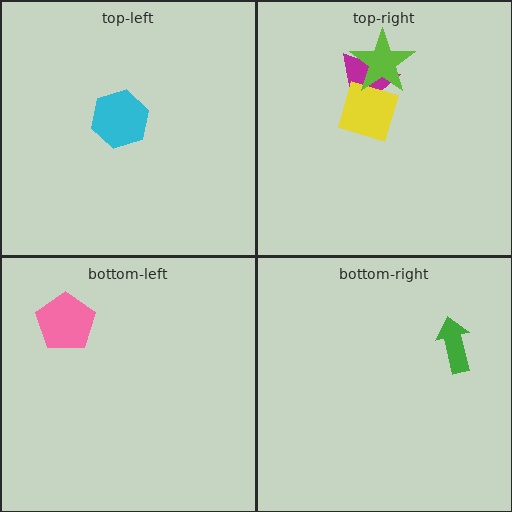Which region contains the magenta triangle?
The top-right region.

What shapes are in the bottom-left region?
The pink pentagon.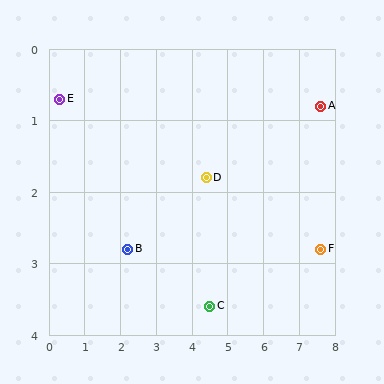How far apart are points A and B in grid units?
Points A and B are about 5.8 grid units apart.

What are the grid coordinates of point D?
Point D is at approximately (4.4, 1.8).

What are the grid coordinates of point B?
Point B is at approximately (2.2, 2.8).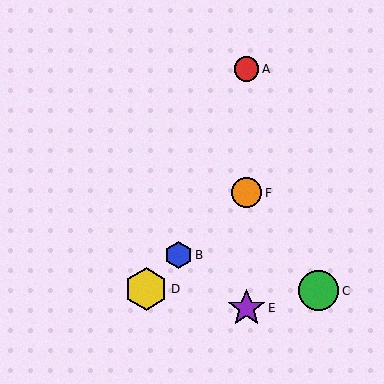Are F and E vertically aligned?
Yes, both are at x≈247.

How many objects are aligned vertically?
3 objects (A, E, F) are aligned vertically.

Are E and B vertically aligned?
No, E is at x≈247 and B is at x≈178.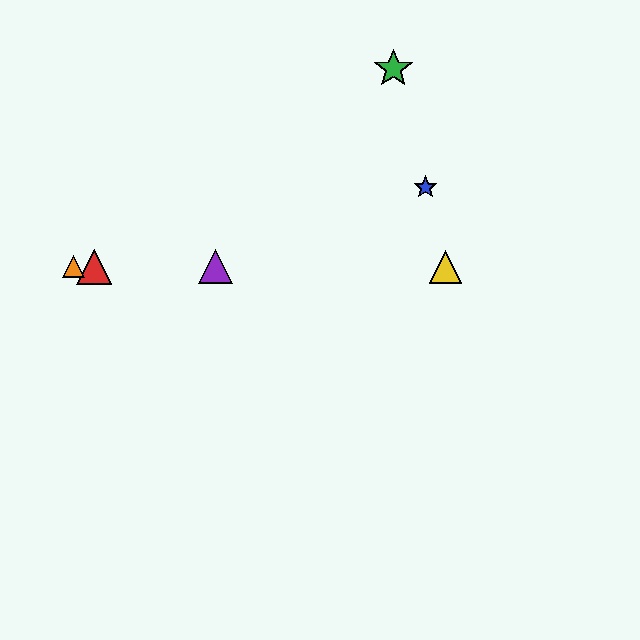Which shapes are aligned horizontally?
The red triangle, the yellow triangle, the purple triangle, the orange triangle are aligned horizontally.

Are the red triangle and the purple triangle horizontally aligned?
Yes, both are at y≈267.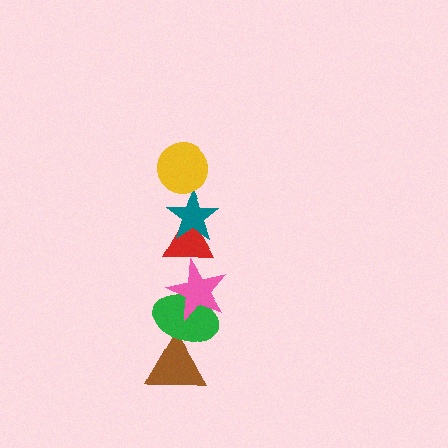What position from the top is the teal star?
The teal star is 2nd from the top.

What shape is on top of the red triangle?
The teal star is on top of the red triangle.